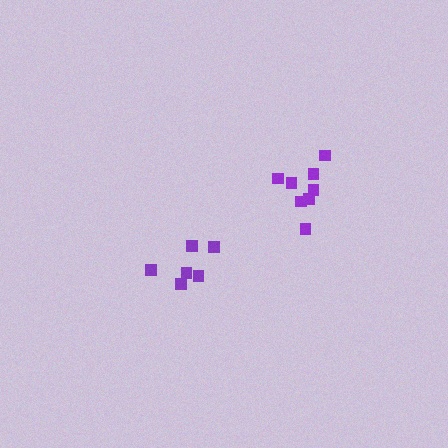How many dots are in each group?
Group 1: 8 dots, Group 2: 6 dots (14 total).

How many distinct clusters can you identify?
There are 2 distinct clusters.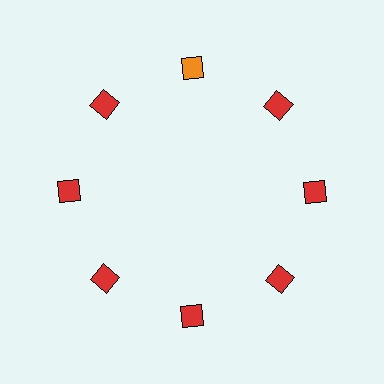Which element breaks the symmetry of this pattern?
The orange diamond at roughly the 12 o'clock position breaks the symmetry. All other shapes are red diamonds.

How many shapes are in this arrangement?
There are 8 shapes arranged in a ring pattern.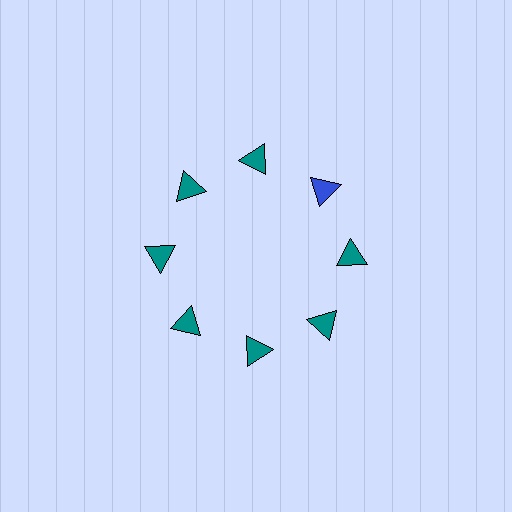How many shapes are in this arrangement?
There are 8 shapes arranged in a ring pattern.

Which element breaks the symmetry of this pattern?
The blue triangle at roughly the 2 o'clock position breaks the symmetry. All other shapes are teal triangles.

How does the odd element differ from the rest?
It has a different color: blue instead of teal.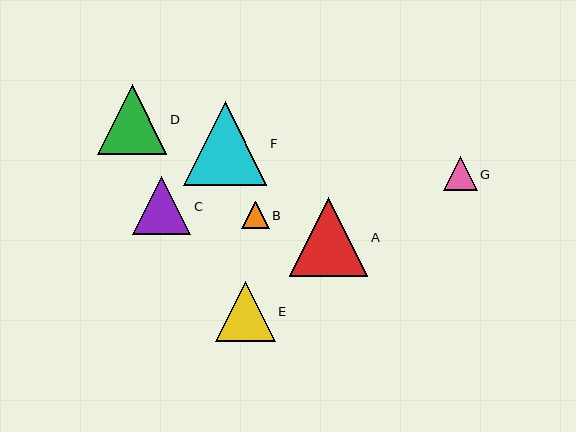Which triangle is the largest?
Triangle F is the largest with a size of approximately 83 pixels.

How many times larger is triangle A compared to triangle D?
Triangle A is approximately 1.1 times the size of triangle D.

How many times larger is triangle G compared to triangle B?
Triangle G is approximately 1.2 times the size of triangle B.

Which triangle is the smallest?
Triangle B is the smallest with a size of approximately 27 pixels.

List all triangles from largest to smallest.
From largest to smallest: F, A, D, E, C, G, B.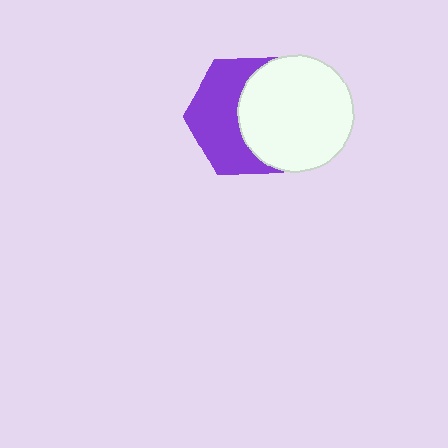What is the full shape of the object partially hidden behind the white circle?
The partially hidden object is a purple hexagon.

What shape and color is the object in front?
The object in front is a white circle.